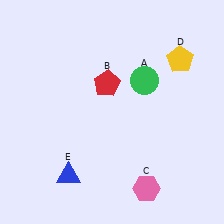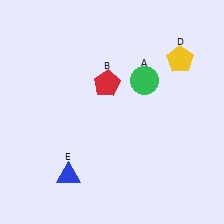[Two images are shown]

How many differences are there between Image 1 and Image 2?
There is 1 difference between the two images.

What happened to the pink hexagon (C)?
The pink hexagon (C) was removed in Image 2. It was in the bottom-right area of Image 1.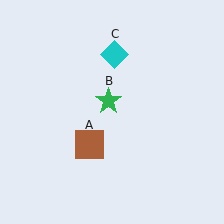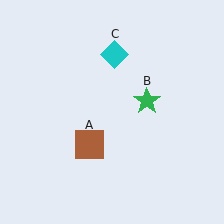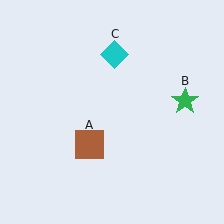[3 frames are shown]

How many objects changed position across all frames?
1 object changed position: green star (object B).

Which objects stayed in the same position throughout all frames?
Brown square (object A) and cyan diamond (object C) remained stationary.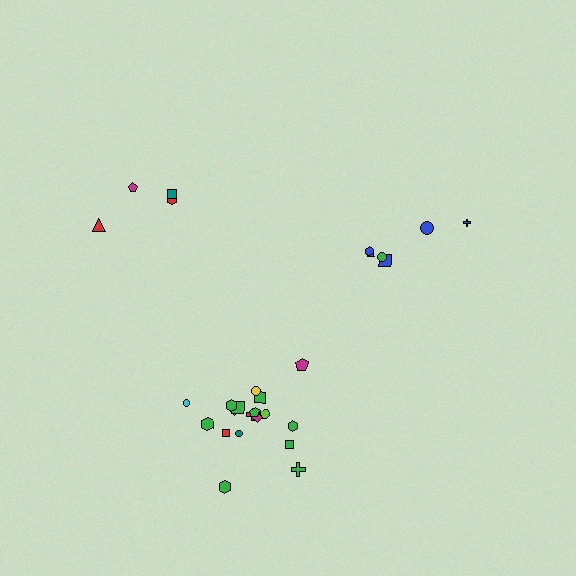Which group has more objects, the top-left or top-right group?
The top-right group.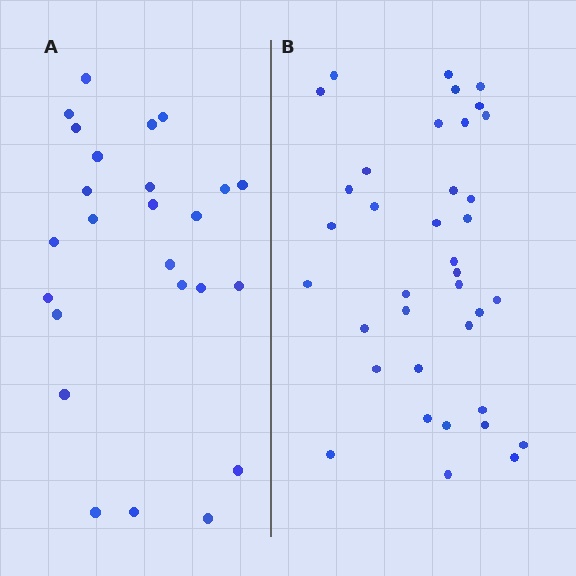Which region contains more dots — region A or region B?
Region B (the right region) has more dots.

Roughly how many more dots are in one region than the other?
Region B has roughly 12 or so more dots than region A.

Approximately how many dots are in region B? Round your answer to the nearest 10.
About 40 dots. (The exact count is 37, which rounds to 40.)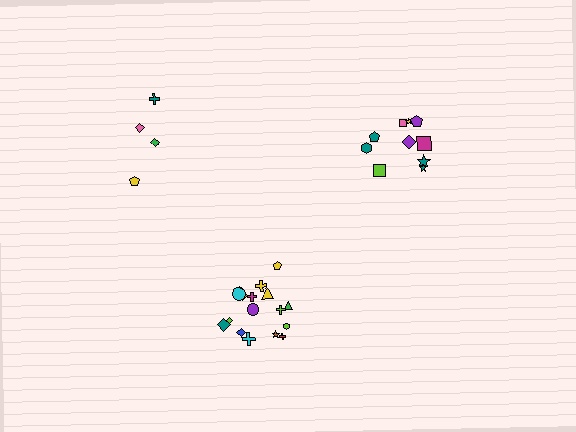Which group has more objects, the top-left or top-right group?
The top-right group.